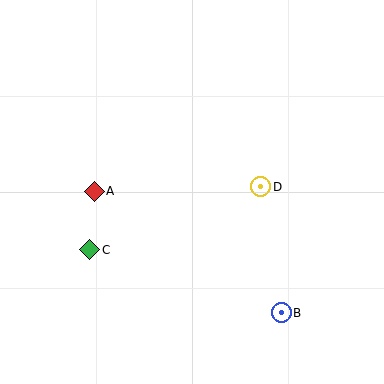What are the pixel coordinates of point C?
Point C is at (90, 250).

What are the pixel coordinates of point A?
Point A is at (94, 191).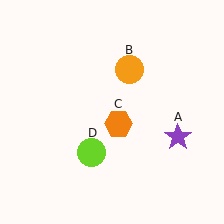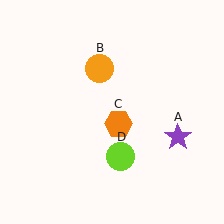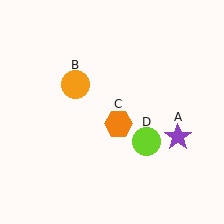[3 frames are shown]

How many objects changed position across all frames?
2 objects changed position: orange circle (object B), lime circle (object D).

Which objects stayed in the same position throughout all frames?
Purple star (object A) and orange hexagon (object C) remained stationary.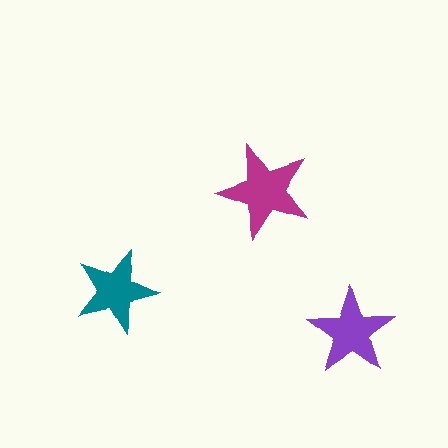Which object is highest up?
The magenta star is topmost.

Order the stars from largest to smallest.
the magenta one, the purple one, the teal one.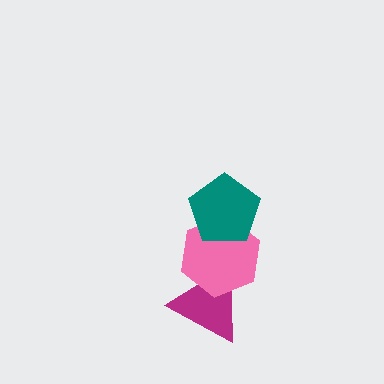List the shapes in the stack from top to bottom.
From top to bottom: the teal pentagon, the pink hexagon, the magenta triangle.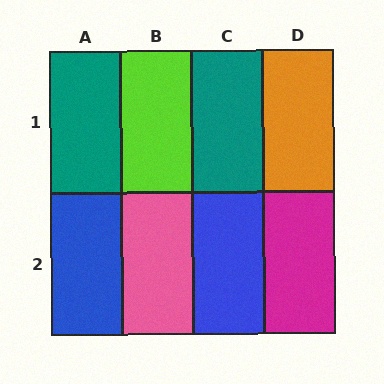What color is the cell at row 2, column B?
Pink.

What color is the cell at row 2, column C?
Blue.